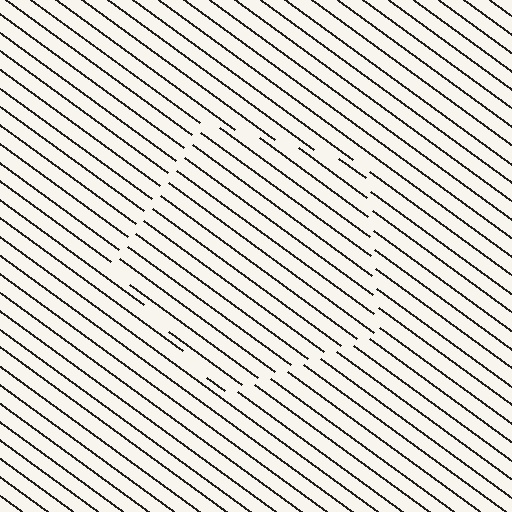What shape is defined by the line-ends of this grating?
An illusory pentagon. The interior of the shape contains the same grating, shifted by half a period — the contour is defined by the phase discontinuity where line-ends from the inner and outer gratings abut.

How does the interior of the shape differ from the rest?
The interior of the shape contains the same grating, shifted by half a period — the contour is defined by the phase discontinuity where line-ends from the inner and outer gratings abut.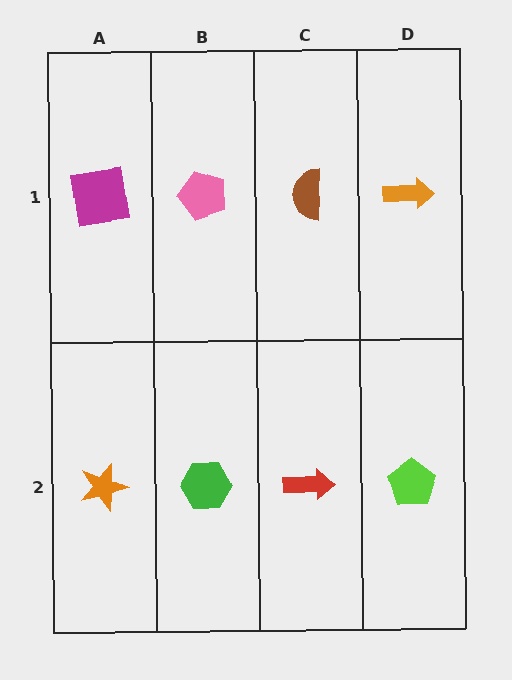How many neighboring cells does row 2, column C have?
3.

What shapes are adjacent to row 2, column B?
A pink pentagon (row 1, column B), an orange star (row 2, column A), a red arrow (row 2, column C).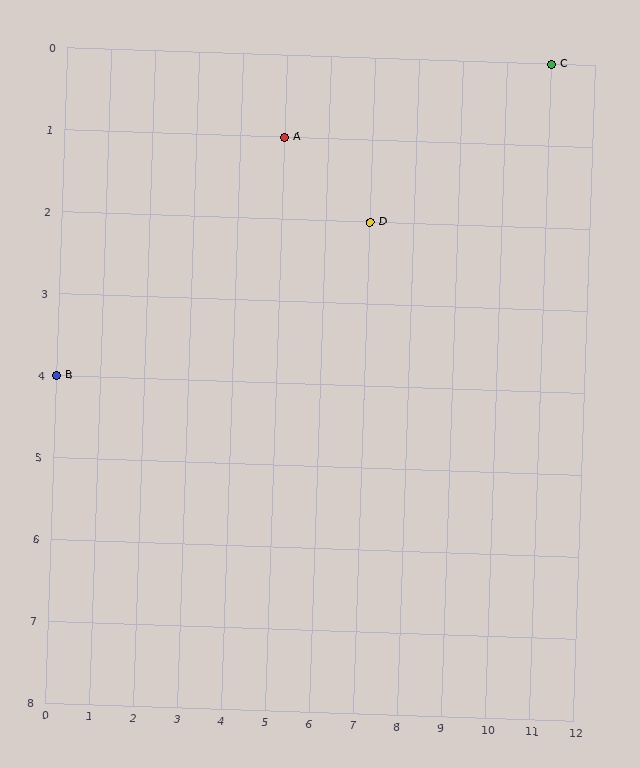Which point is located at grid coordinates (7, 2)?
Point D is at (7, 2).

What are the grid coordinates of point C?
Point C is at grid coordinates (11, 0).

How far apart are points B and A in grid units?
Points B and A are 5 columns and 3 rows apart (about 5.8 grid units diagonally).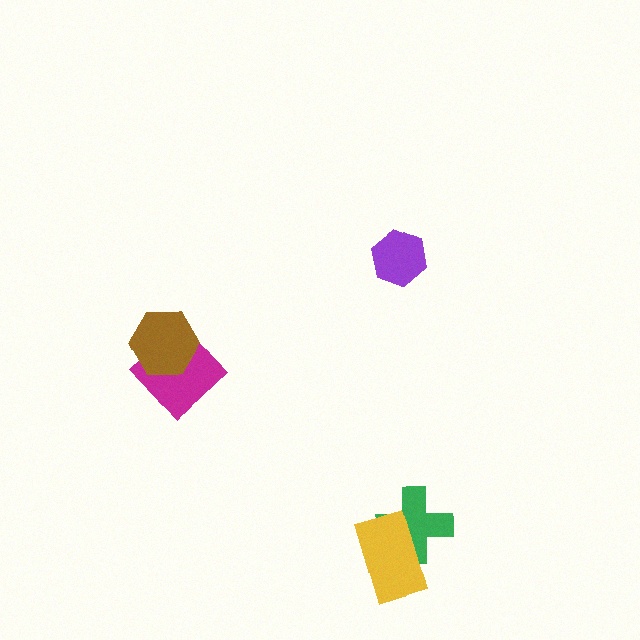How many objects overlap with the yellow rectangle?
1 object overlaps with the yellow rectangle.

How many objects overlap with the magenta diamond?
1 object overlaps with the magenta diamond.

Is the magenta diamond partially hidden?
Yes, it is partially covered by another shape.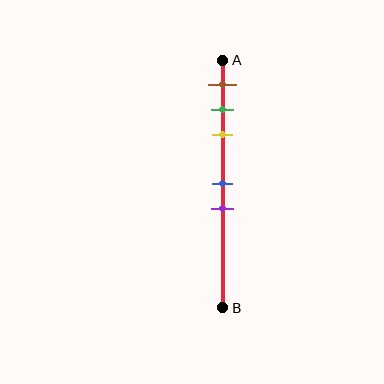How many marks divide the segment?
There are 5 marks dividing the segment.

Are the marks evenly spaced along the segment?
No, the marks are not evenly spaced.